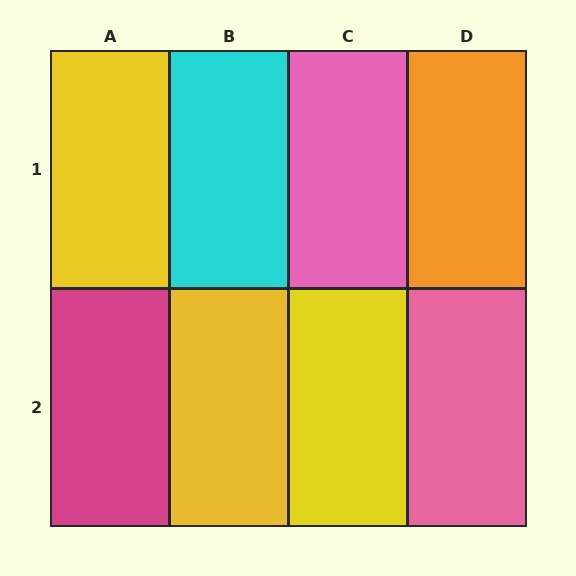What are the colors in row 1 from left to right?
Yellow, cyan, pink, orange.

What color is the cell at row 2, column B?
Yellow.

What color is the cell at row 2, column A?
Magenta.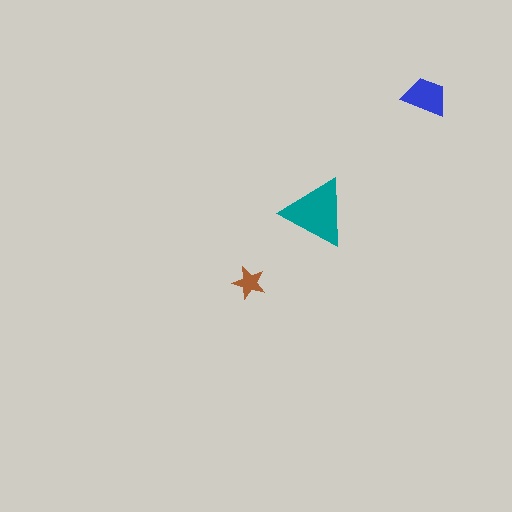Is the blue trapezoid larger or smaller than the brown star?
Larger.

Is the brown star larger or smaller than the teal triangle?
Smaller.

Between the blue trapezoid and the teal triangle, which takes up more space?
The teal triangle.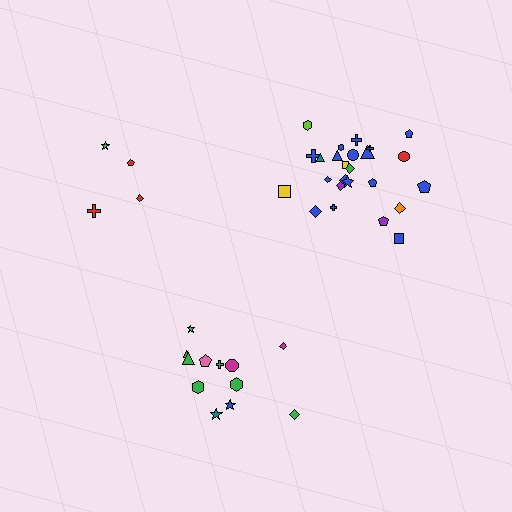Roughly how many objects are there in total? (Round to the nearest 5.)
Roughly 40 objects in total.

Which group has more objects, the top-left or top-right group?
The top-right group.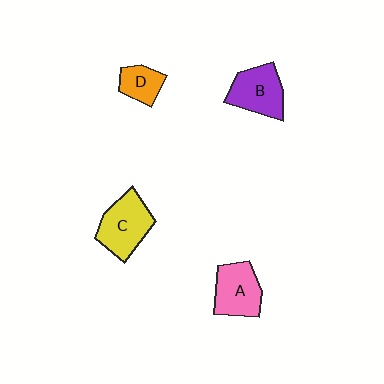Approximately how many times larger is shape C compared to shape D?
Approximately 1.9 times.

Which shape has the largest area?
Shape C (yellow).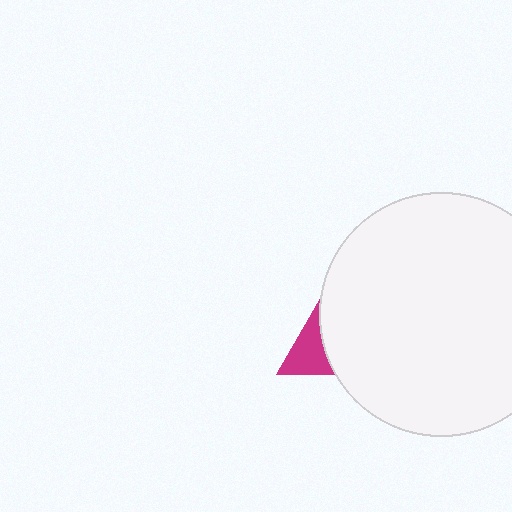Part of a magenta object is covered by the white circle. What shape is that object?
It is a triangle.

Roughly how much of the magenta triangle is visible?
A small part of it is visible (roughly 32%).